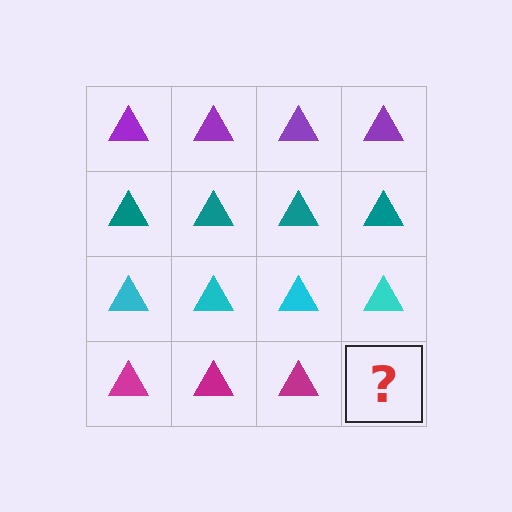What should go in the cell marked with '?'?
The missing cell should contain a magenta triangle.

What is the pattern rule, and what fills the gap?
The rule is that each row has a consistent color. The gap should be filled with a magenta triangle.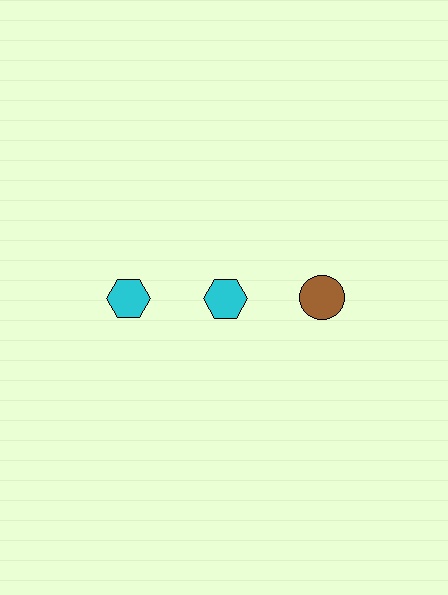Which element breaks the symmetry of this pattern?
The brown circle in the top row, center column breaks the symmetry. All other shapes are cyan hexagons.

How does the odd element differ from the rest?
It differs in both color (brown instead of cyan) and shape (circle instead of hexagon).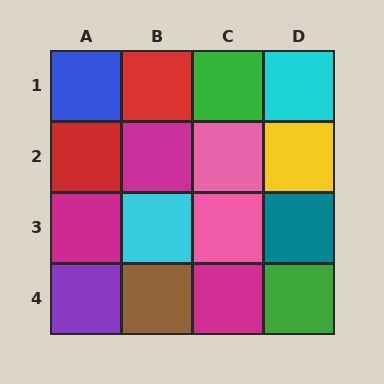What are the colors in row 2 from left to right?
Red, magenta, pink, yellow.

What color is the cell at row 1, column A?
Blue.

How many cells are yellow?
1 cell is yellow.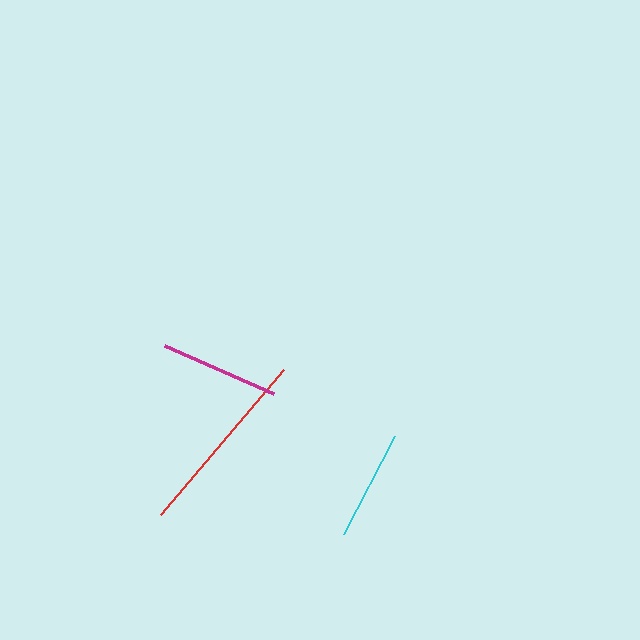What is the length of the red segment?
The red segment is approximately 190 pixels long.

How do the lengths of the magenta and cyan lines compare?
The magenta and cyan lines are approximately the same length.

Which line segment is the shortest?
The cyan line is the shortest at approximately 111 pixels.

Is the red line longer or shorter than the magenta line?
The red line is longer than the magenta line.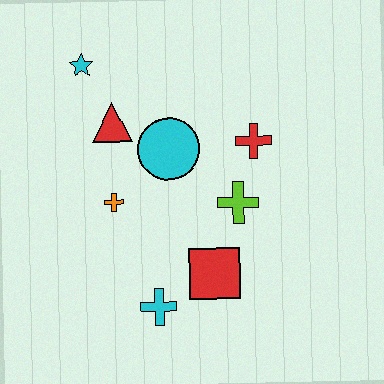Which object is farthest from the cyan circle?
The cyan cross is farthest from the cyan circle.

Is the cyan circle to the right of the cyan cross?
Yes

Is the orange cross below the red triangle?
Yes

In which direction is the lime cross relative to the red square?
The lime cross is above the red square.